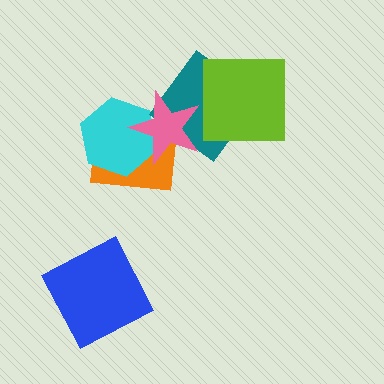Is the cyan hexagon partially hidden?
Yes, it is partially covered by another shape.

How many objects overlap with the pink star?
3 objects overlap with the pink star.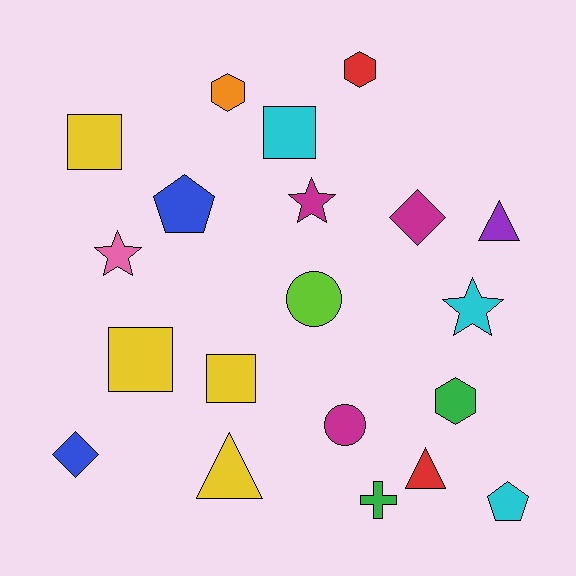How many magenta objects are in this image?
There are 3 magenta objects.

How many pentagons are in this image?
There are 2 pentagons.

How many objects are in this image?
There are 20 objects.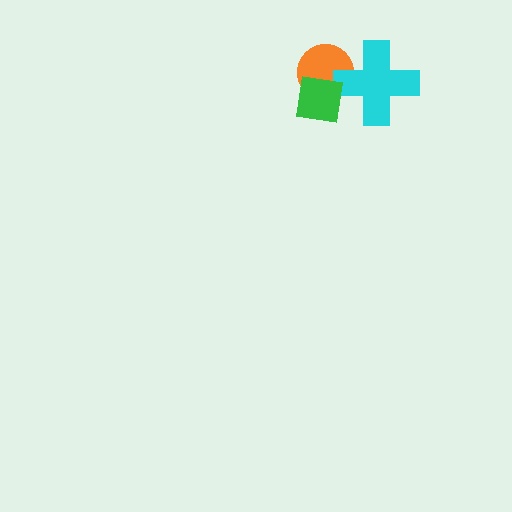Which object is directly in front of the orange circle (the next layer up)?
The cyan cross is directly in front of the orange circle.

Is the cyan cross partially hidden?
Yes, it is partially covered by another shape.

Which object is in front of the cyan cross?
The green square is in front of the cyan cross.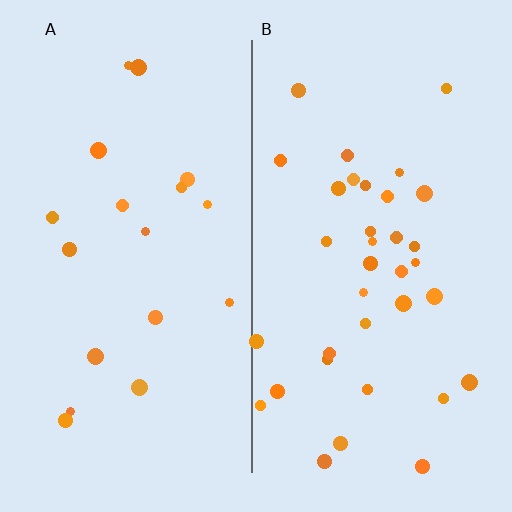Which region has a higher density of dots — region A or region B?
B (the right).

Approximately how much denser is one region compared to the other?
Approximately 2.0× — region B over region A.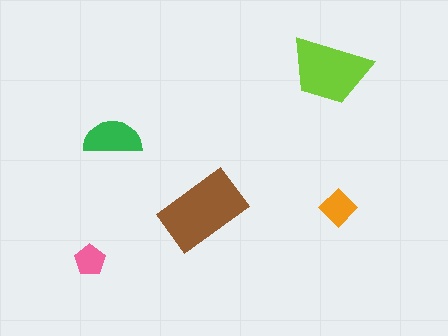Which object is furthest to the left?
The pink pentagon is leftmost.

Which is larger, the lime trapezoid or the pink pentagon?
The lime trapezoid.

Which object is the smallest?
The pink pentagon.